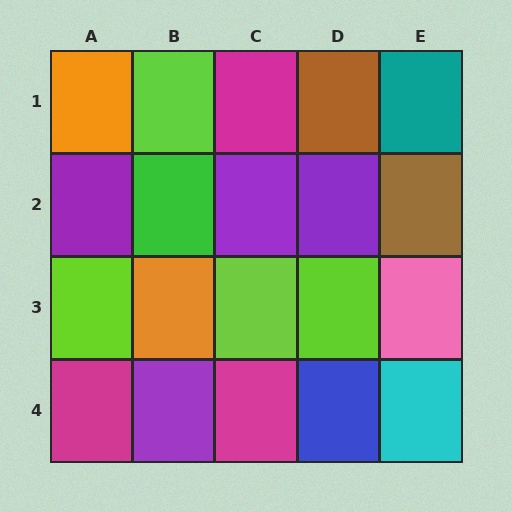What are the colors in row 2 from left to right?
Purple, green, purple, purple, brown.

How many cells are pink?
1 cell is pink.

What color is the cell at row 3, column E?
Pink.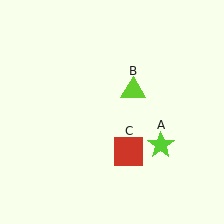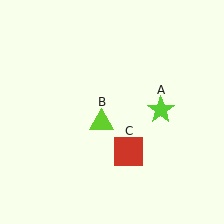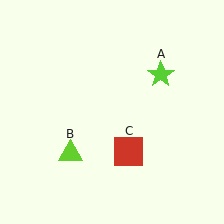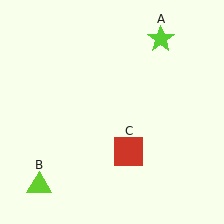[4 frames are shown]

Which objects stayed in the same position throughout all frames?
Red square (object C) remained stationary.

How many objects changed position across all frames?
2 objects changed position: lime star (object A), lime triangle (object B).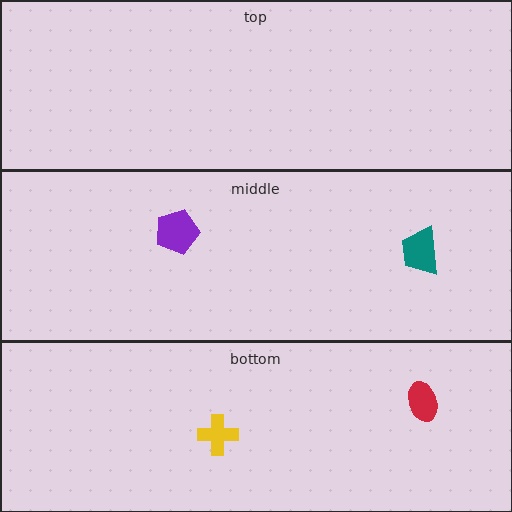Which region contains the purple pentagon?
The middle region.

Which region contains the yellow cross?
The bottom region.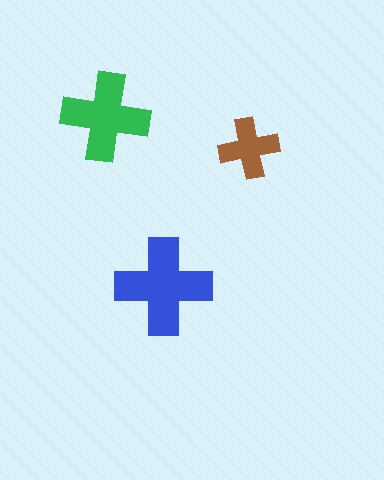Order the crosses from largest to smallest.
the blue one, the green one, the brown one.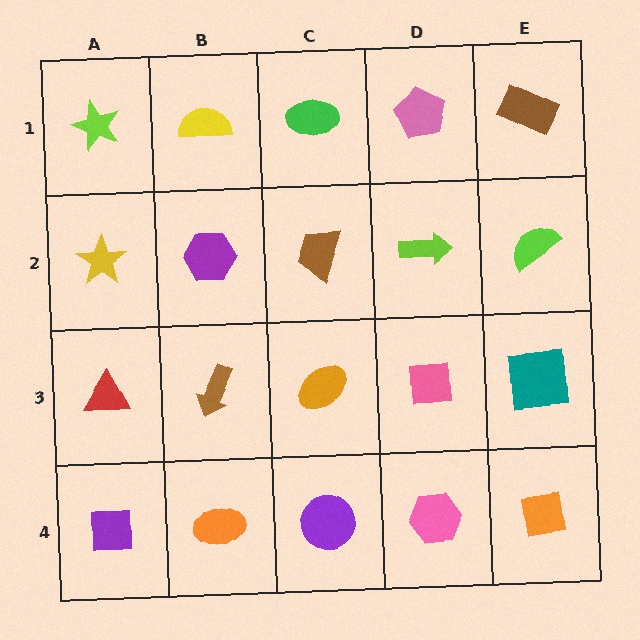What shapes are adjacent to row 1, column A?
A yellow star (row 2, column A), a yellow semicircle (row 1, column B).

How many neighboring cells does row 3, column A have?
3.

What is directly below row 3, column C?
A purple circle.